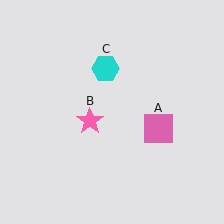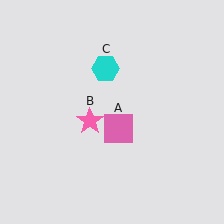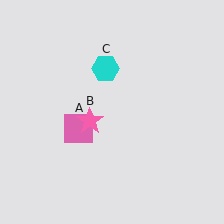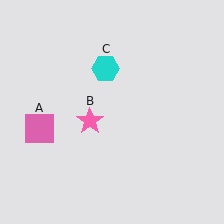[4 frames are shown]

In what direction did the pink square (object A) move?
The pink square (object A) moved left.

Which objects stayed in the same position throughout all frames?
Pink star (object B) and cyan hexagon (object C) remained stationary.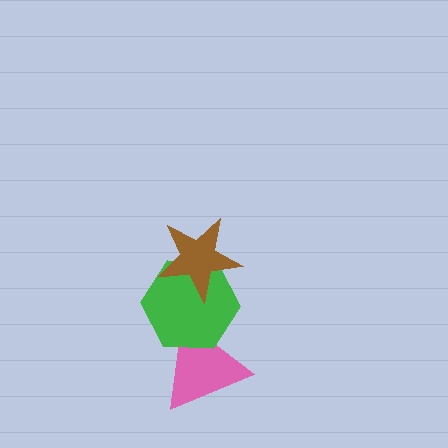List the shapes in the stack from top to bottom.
From top to bottom: the brown star, the green hexagon, the pink triangle.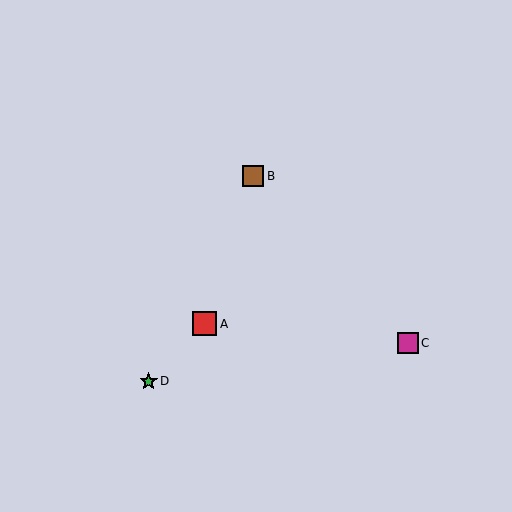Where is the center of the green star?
The center of the green star is at (149, 381).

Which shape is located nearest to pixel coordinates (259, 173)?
The brown square (labeled B) at (253, 176) is nearest to that location.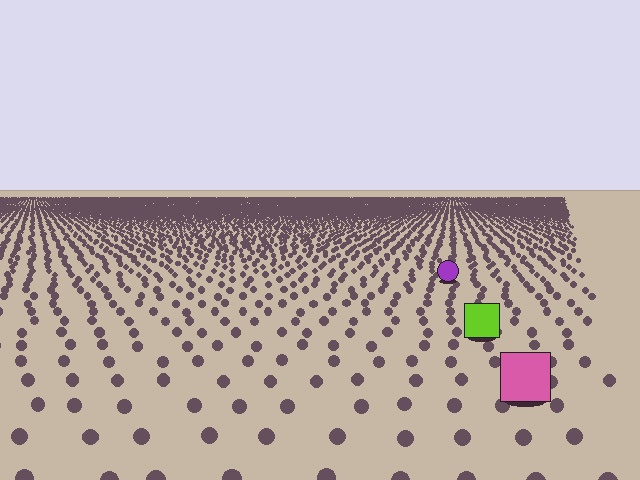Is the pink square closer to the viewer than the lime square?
Yes. The pink square is closer — you can tell from the texture gradient: the ground texture is coarser near it.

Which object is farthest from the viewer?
The purple circle is farthest from the viewer. It appears smaller and the ground texture around it is denser.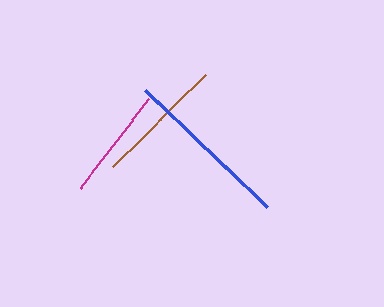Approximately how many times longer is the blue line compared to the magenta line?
The blue line is approximately 1.5 times the length of the magenta line.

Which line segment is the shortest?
The magenta line is the shortest at approximately 113 pixels.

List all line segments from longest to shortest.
From longest to shortest: blue, brown, magenta.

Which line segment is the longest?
The blue line is the longest at approximately 170 pixels.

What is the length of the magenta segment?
The magenta segment is approximately 113 pixels long.